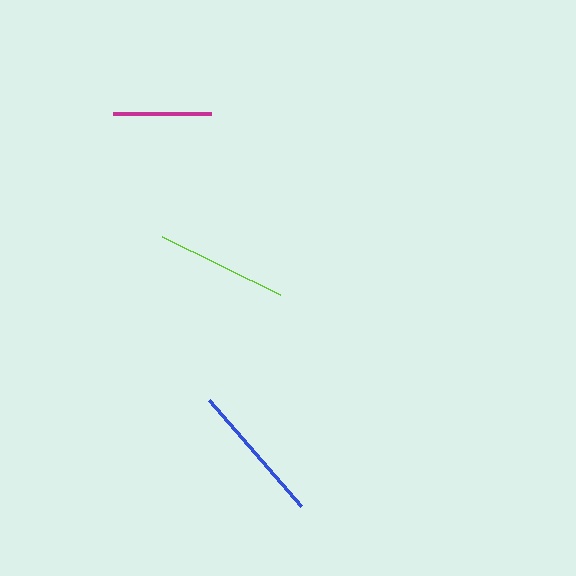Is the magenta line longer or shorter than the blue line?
The blue line is longer than the magenta line.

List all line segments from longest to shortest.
From longest to shortest: blue, lime, magenta.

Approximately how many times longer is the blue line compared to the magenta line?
The blue line is approximately 1.4 times the length of the magenta line.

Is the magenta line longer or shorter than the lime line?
The lime line is longer than the magenta line.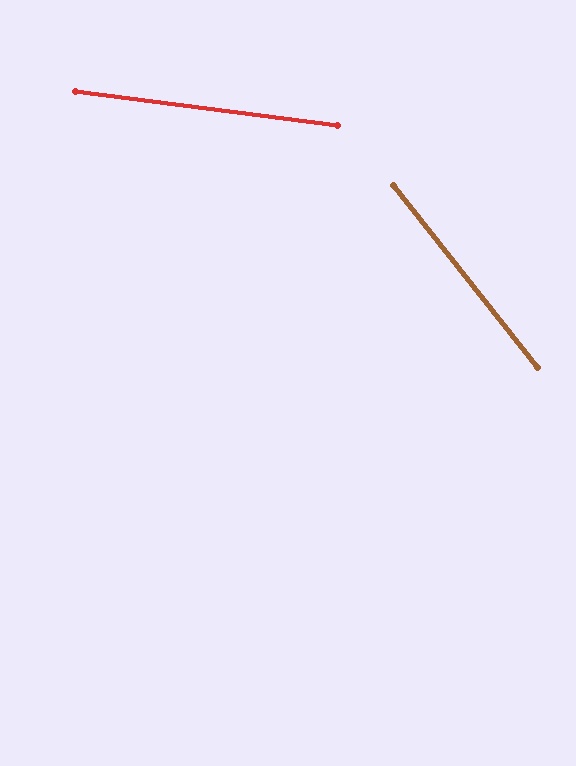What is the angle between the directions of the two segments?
Approximately 44 degrees.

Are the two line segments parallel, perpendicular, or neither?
Neither parallel nor perpendicular — they differ by about 44°.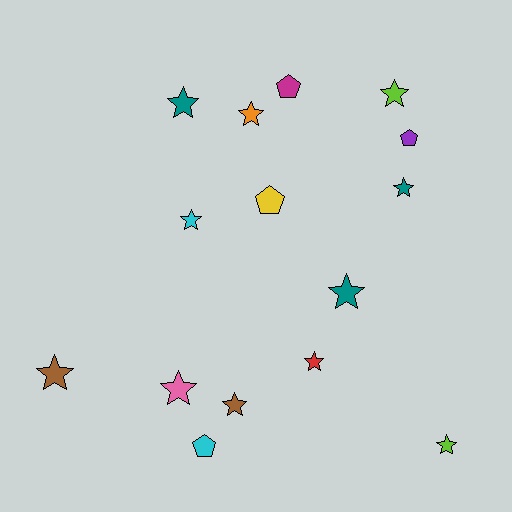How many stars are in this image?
There are 11 stars.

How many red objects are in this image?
There is 1 red object.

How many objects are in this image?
There are 15 objects.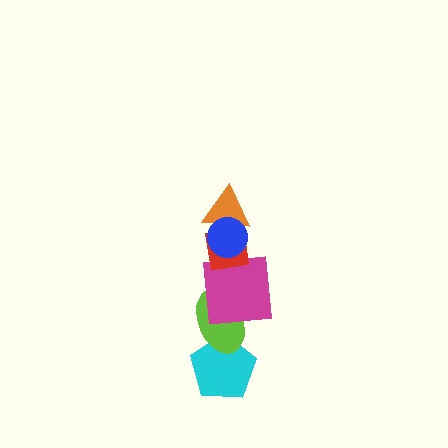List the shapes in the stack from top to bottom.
From top to bottom: the blue circle, the orange triangle, the red square, the magenta square, the lime ellipse, the cyan pentagon.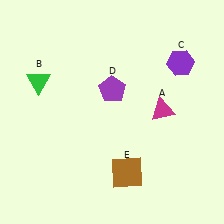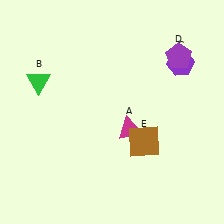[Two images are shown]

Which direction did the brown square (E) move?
The brown square (E) moved up.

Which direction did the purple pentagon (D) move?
The purple pentagon (D) moved right.